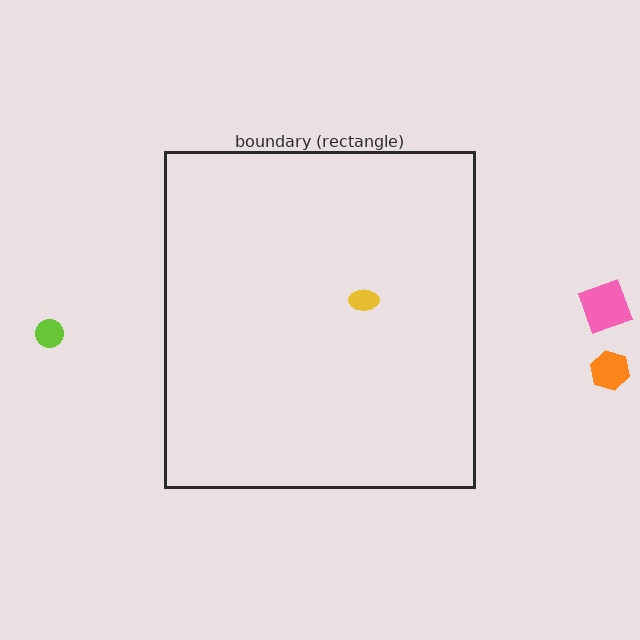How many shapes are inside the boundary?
1 inside, 3 outside.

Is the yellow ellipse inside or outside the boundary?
Inside.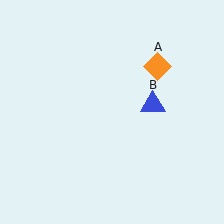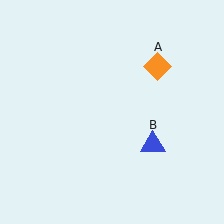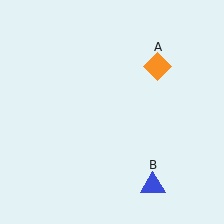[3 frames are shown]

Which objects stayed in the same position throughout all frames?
Orange diamond (object A) remained stationary.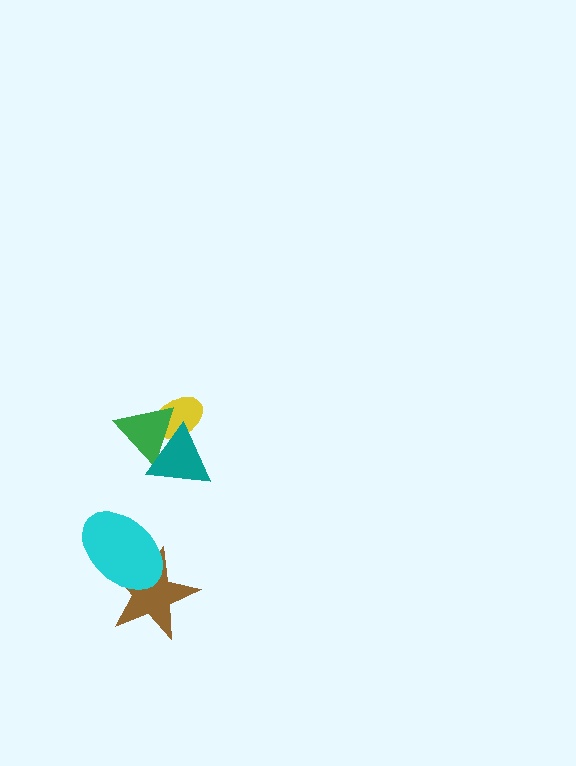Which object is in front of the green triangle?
The teal triangle is in front of the green triangle.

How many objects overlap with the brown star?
1 object overlaps with the brown star.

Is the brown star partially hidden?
Yes, it is partially covered by another shape.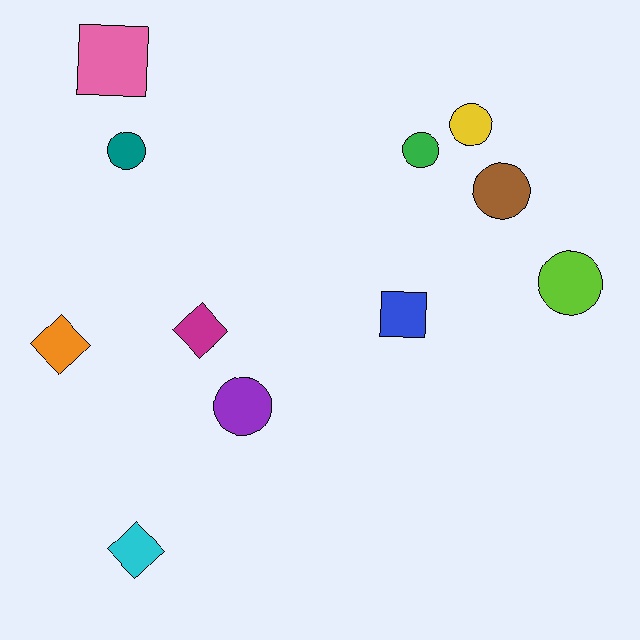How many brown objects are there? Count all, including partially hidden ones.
There is 1 brown object.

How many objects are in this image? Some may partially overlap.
There are 11 objects.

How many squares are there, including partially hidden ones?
There are 2 squares.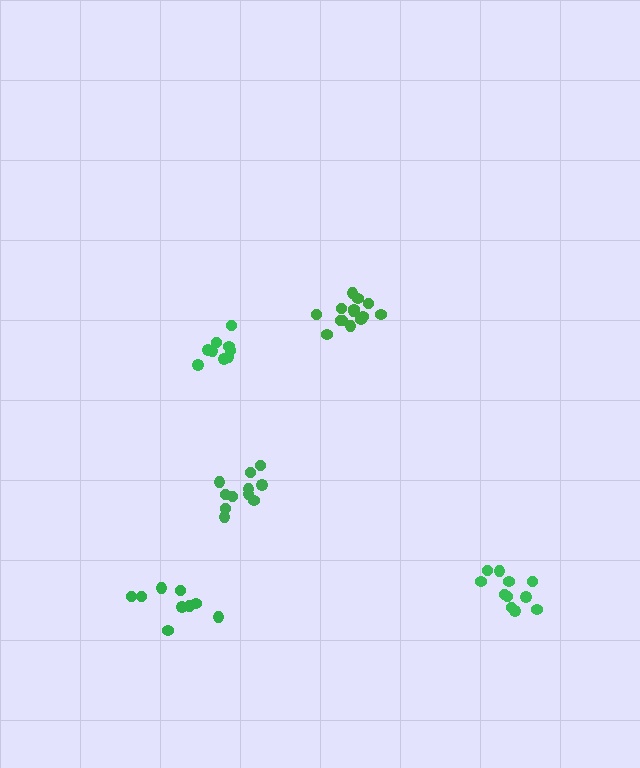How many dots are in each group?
Group 1: 9 dots, Group 2: 11 dots, Group 3: 9 dots, Group 4: 14 dots, Group 5: 11 dots (54 total).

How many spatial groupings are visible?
There are 5 spatial groupings.